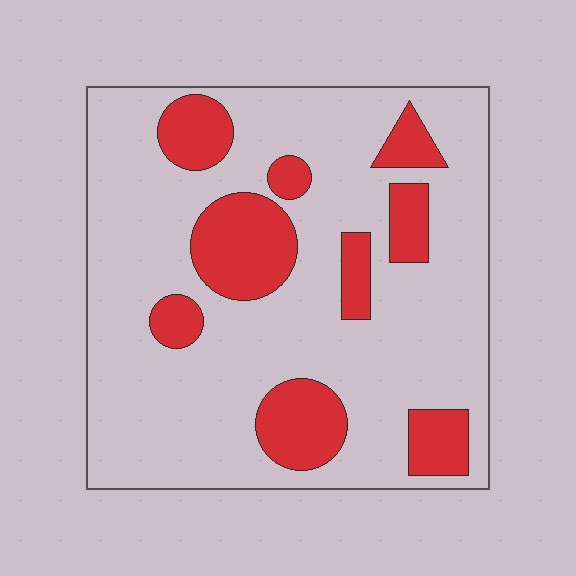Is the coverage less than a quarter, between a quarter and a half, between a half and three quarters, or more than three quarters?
Less than a quarter.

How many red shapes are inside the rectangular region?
9.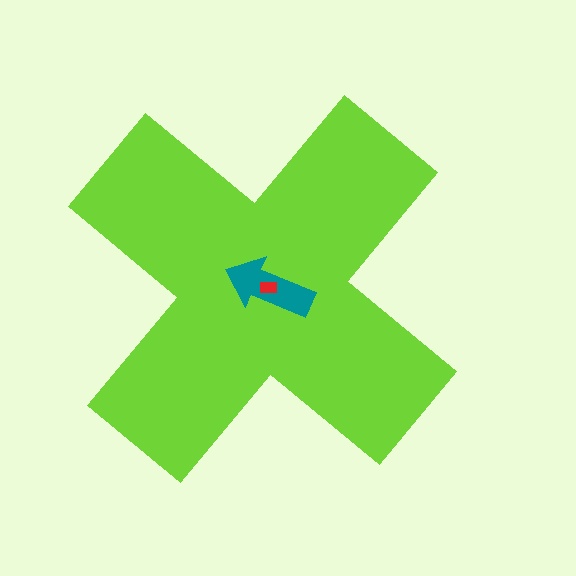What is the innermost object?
The red rectangle.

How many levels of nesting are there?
3.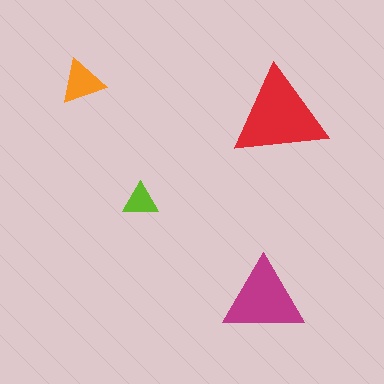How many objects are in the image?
There are 4 objects in the image.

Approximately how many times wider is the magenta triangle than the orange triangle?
About 2 times wider.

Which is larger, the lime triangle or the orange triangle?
The orange one.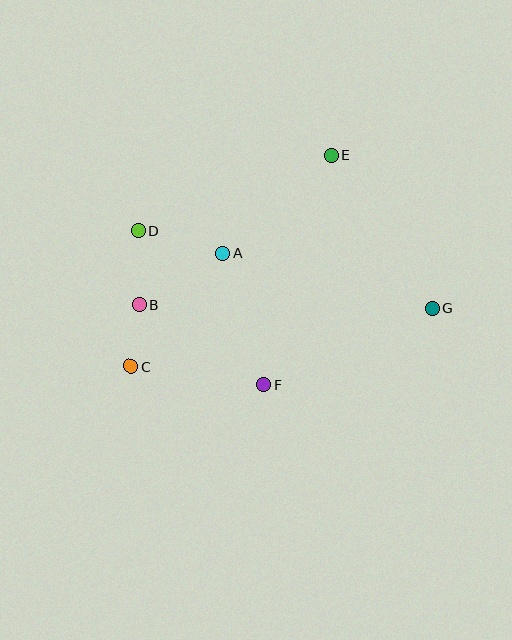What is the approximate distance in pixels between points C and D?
The distance between C and D is approximately 136 pixels.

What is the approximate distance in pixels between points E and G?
The distance between E and G is approximately 183 pixels.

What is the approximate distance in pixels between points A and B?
The distance between A and B is approximately 98 pixels.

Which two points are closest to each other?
Points B and C are closest to each other.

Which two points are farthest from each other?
Points C and G are farthest from each other.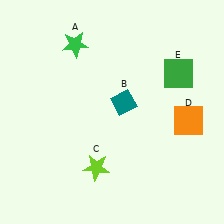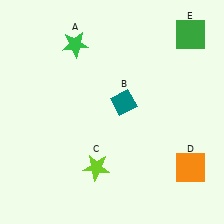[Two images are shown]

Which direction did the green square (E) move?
The green square (E) moved up.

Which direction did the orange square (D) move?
The orange square (D) moved down.